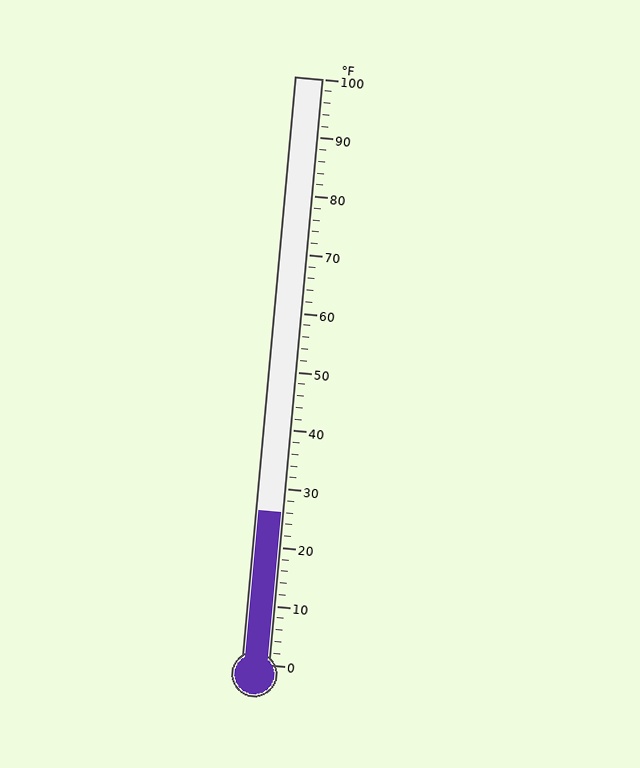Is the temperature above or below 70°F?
The temperature is below 70°F.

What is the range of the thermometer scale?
The thermometer scale ranges from 0°F to 100°F.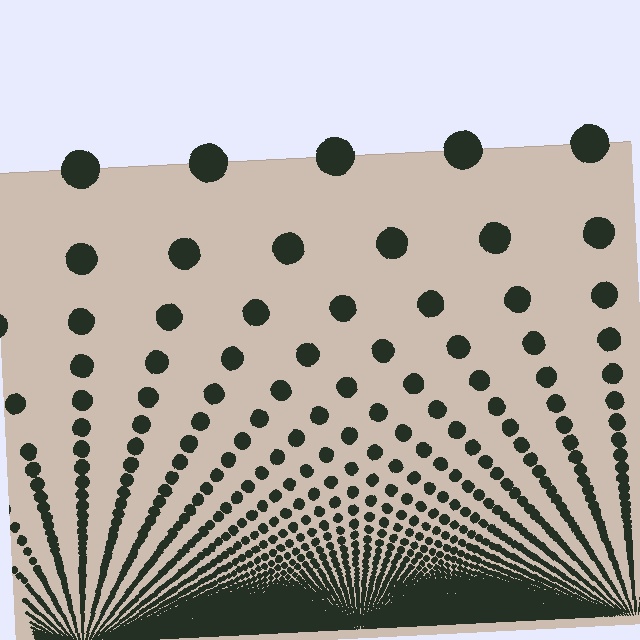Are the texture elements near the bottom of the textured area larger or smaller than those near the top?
Smaller. The gradient is inverted — elements near the bottom are smaller and denser.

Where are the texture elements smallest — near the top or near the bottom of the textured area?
Near the bottom.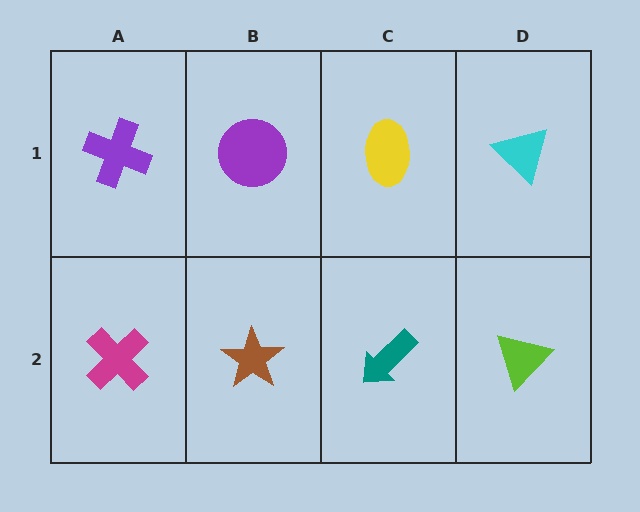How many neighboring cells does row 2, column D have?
2.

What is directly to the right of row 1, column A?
A purple circle.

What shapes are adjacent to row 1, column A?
A magenta cross (row 2, column A), a purple circle (row 1, column B).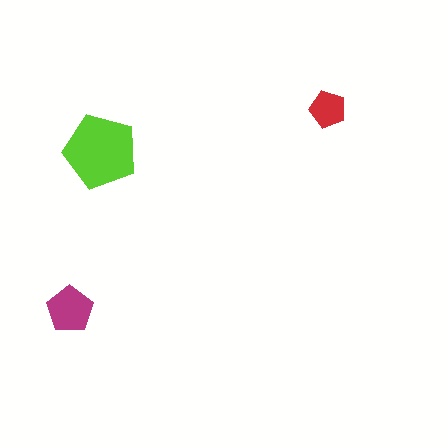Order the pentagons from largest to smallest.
the lime one, the magenta one, the red one.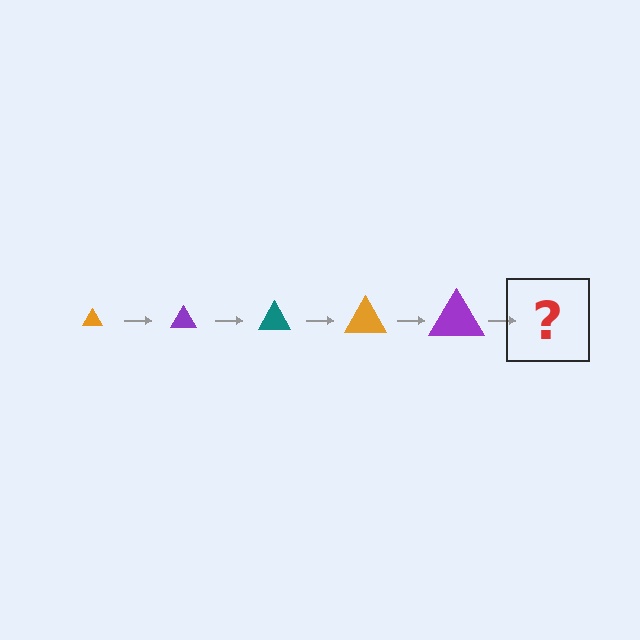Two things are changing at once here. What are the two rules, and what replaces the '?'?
The two rules are that the triangle grows larger each step and the color cycles through orange, purple, and teal. The '?' should be a teal triangle, larger than the previous one.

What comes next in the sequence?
The next element should be a teal triangle, larger than the previous one.